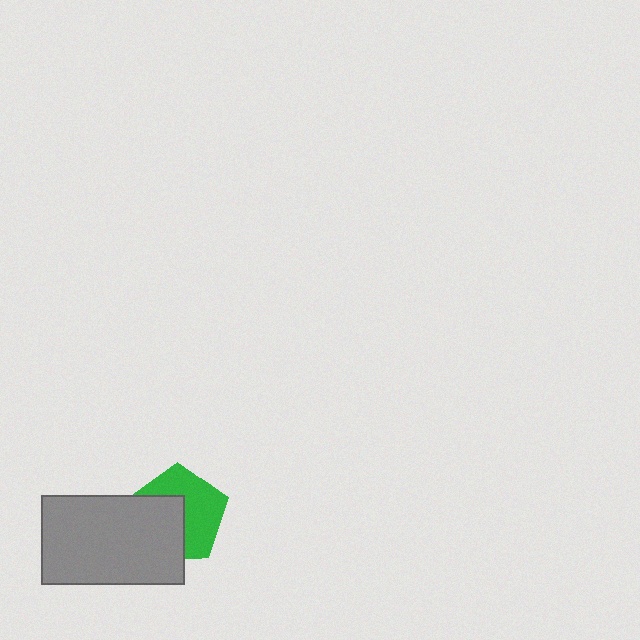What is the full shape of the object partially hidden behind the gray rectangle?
The partially hidden object is a green pentagon.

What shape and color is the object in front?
The object in front is a gray rectangle.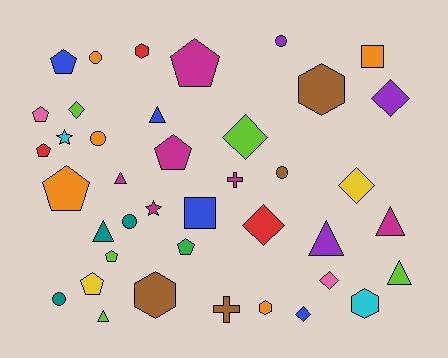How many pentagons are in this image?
There are 9 pentagons.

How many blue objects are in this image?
There are 4 blue objects.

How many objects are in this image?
There are 40 objects.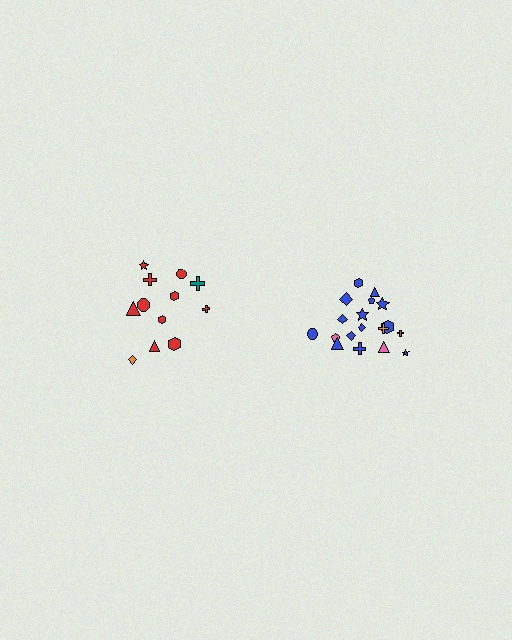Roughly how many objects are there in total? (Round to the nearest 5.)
Roughly 30 objects in total.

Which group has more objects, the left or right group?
The right group.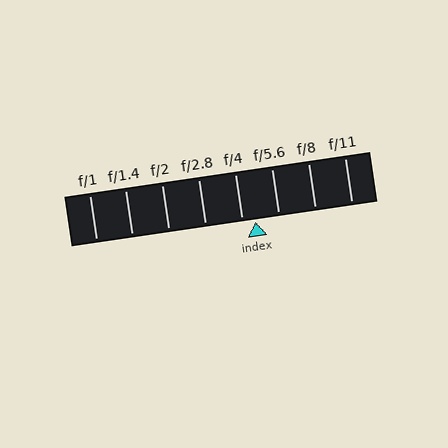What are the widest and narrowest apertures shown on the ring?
The widest aperture shown is f/1 and the narrowest is f/11.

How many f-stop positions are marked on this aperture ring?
There are 8 f-stop positions marked.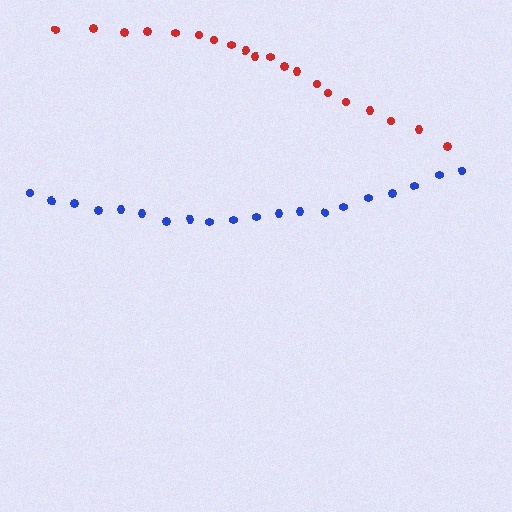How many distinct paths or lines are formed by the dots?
There are 2 distinct paths.